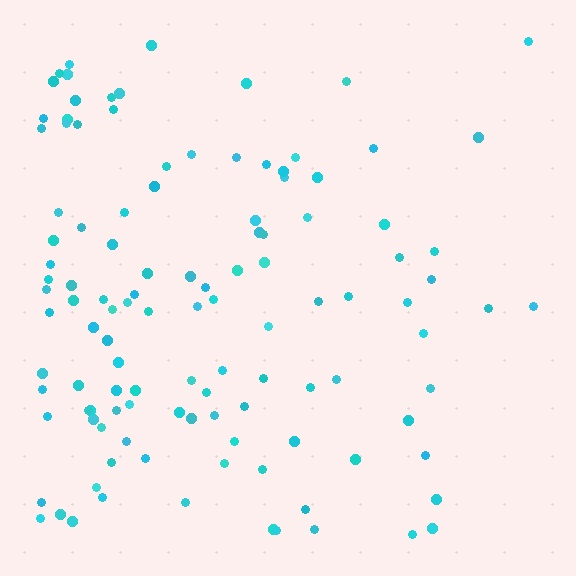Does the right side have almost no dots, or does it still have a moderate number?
Still a moderate number, just noticeably fewer than the left.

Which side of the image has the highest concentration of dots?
The left.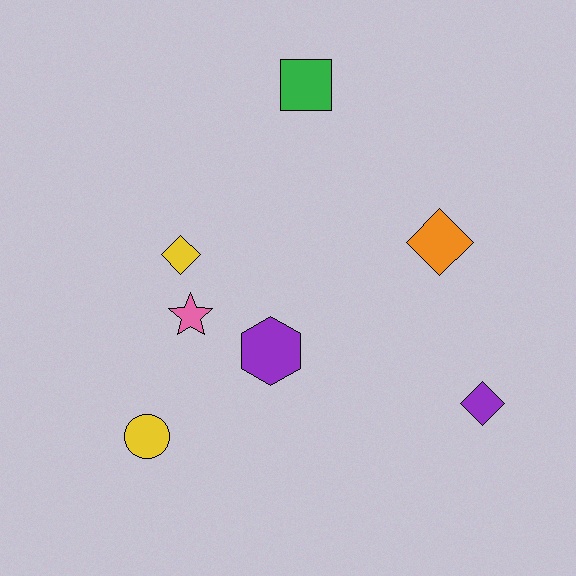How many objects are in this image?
There are 7 objects.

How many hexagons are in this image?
There is 1 hexagon.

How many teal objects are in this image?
There are no teal objects.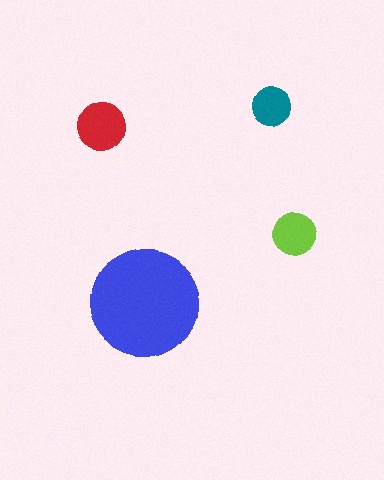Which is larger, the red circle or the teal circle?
The red one.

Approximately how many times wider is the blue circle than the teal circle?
About 3 times wider.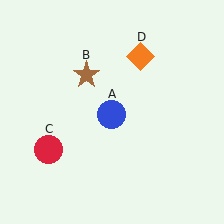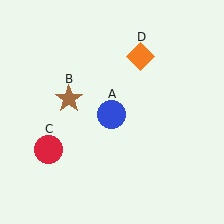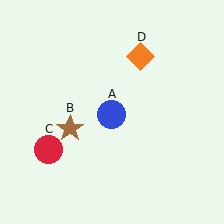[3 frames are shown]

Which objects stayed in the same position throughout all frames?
Blue circle (object A) and red circle (object C) and orange diamond (object D) remained stationary.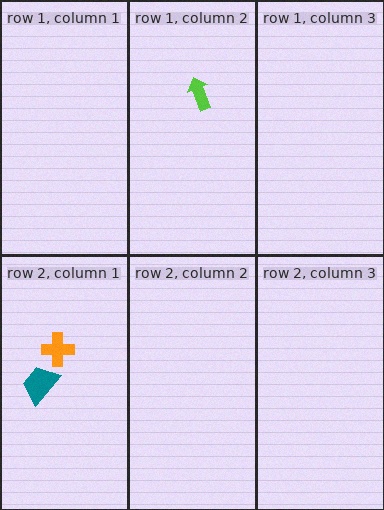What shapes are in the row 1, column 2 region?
The lime arrow.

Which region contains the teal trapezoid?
The row 2, column 1 region.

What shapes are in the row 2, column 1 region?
The orange cross, the teal trapezoid.